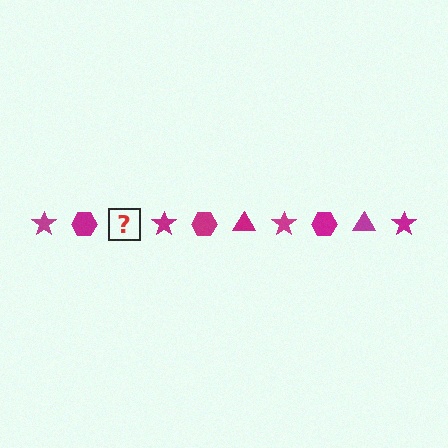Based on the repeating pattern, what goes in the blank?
The blank should be a magenta triangle.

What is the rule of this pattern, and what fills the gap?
The rule is that the pattern cycles through star, hexagon, triangle shapes in magenta. The gap should be filled with a magenta triangle.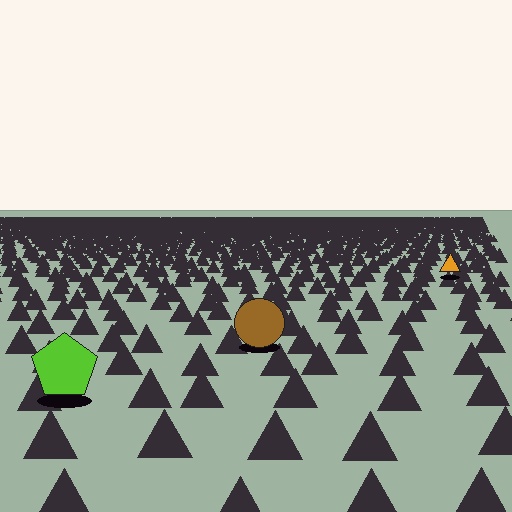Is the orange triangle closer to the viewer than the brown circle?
No. The brown circle is closer — you can tell from the texture gradient: the ground texture is coarser near it.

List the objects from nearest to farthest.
From nearest to farthest: the lime pentagon, the brown circle, the orange triangle.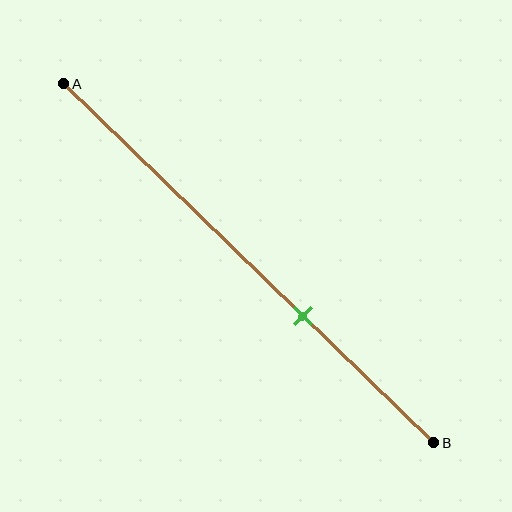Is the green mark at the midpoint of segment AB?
No, the mark is at about 65% from A, not at the 50% midpoint.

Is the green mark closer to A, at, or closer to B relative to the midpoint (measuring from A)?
The green mark is closer to point B than the midpoint of segment AB.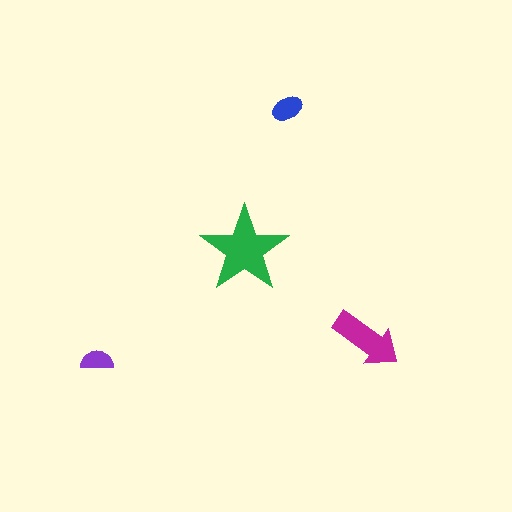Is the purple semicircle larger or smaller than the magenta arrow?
Smaller.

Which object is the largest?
The green star.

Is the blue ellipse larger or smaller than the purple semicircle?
Larger.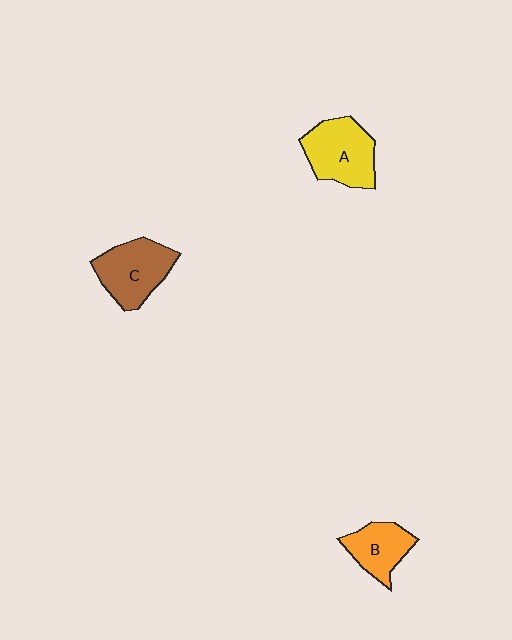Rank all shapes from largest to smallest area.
From largest to smallest: A (yellow), C (brown), B (orange).